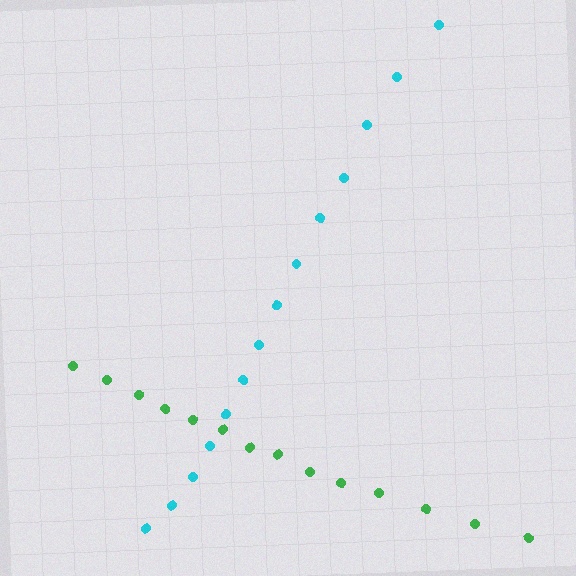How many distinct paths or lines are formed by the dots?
There are 2 distinct paths.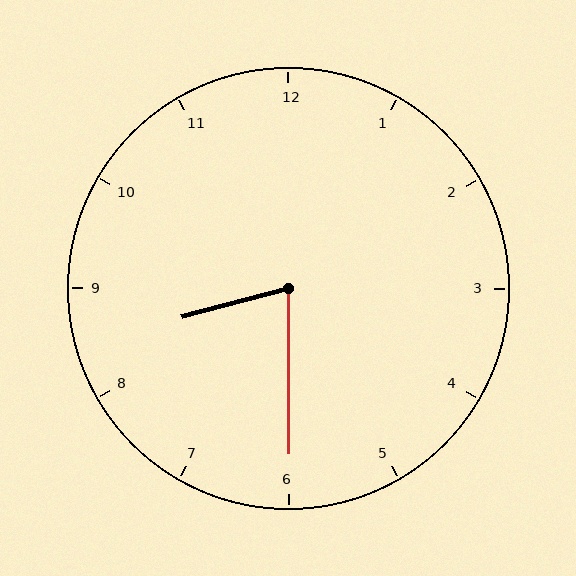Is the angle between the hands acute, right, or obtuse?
It is acute.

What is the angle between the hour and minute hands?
Approximately 75 degrees.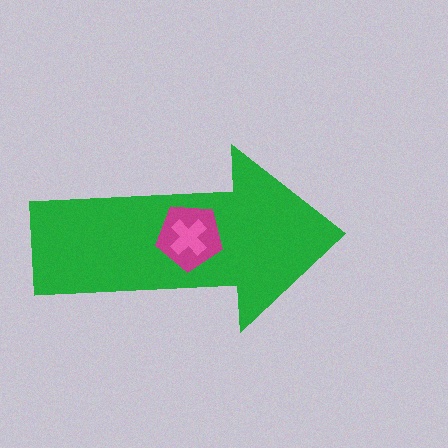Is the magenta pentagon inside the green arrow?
Yes.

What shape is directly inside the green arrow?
The magenta pentagon.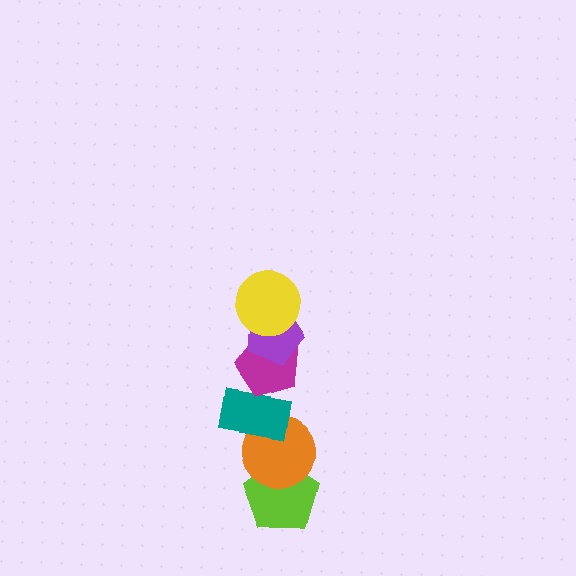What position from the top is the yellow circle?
The yellow circle is 1st from the top.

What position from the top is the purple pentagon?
The purple pentagon is 2nd from the top.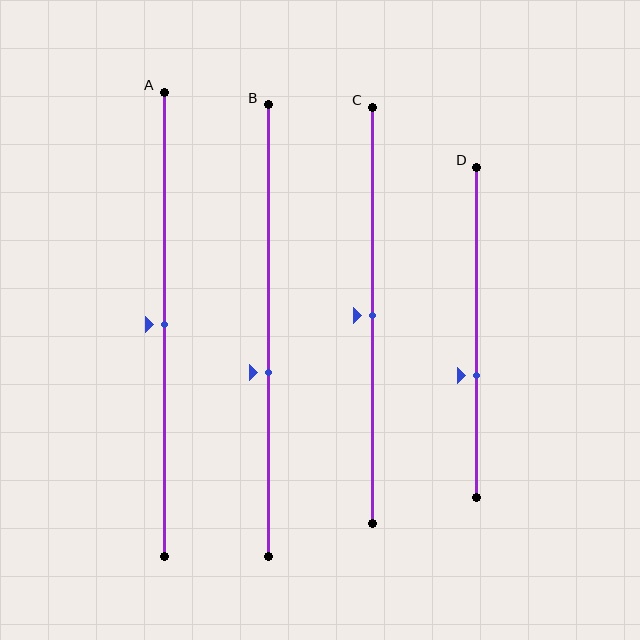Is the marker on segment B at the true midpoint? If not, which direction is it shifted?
No, the marker on segment B is shifted downward by about 9% of the segment length.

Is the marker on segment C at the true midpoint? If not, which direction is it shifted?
Yes, the marker on segment C is at the true midpoint.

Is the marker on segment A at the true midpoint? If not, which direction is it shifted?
Yes, the marker on segment A is at the true midpoint.